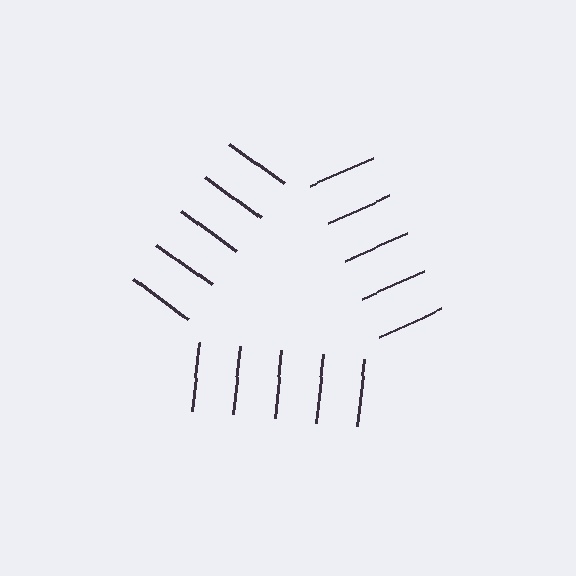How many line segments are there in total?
15 — 5 along each of the 3 edges.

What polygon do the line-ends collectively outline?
An illusory triangle — the line segments terminate on its edges but no continuous stroke is drawn.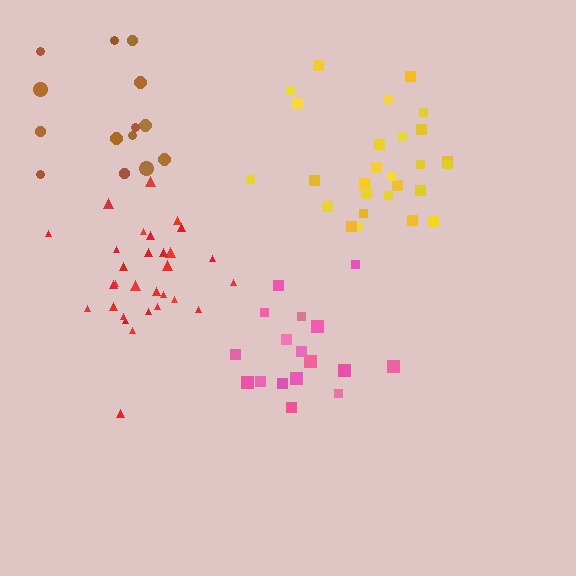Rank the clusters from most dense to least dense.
red, pink, yellow, brown.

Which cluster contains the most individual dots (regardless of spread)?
Red (30).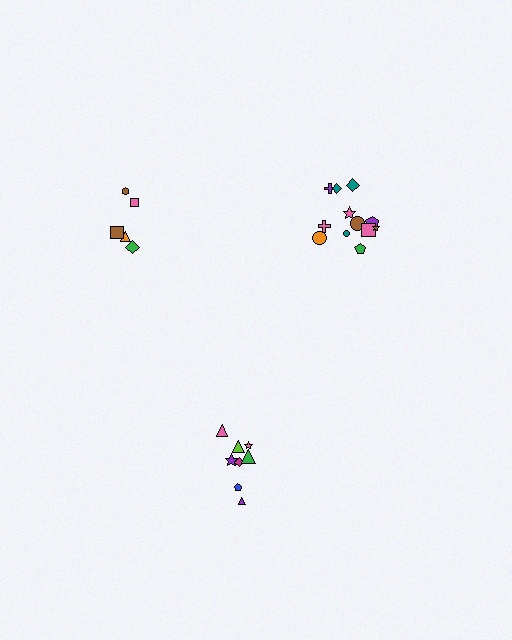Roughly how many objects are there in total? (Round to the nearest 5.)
Roughly 25 objects in total.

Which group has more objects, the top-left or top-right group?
The top-right group.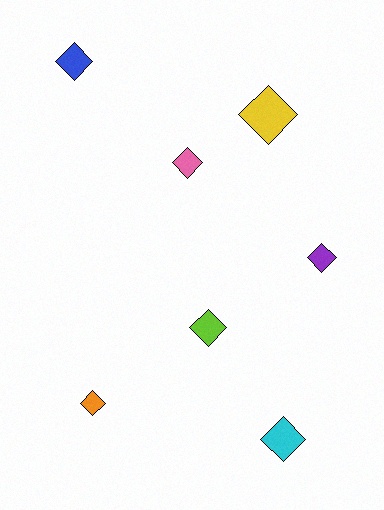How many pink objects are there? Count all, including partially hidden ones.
There is 1 pink object.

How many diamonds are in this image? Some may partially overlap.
There are 7 diamonds.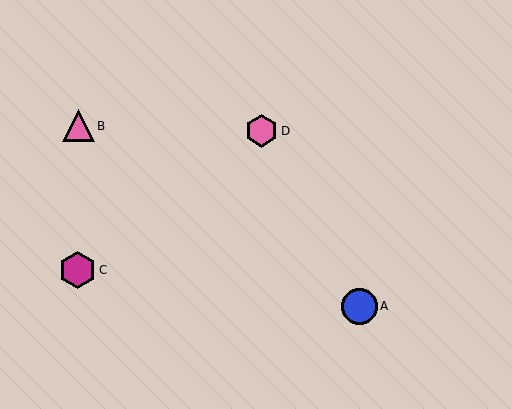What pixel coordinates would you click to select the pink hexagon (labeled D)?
Click at (262, 131) to select the pink hexagon D.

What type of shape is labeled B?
Shape B is a pink triangle.